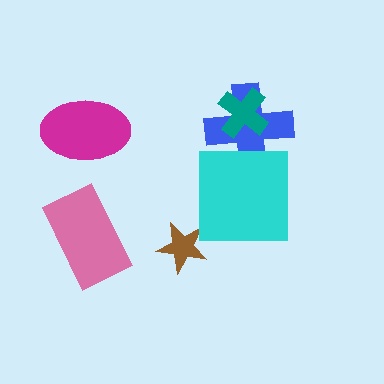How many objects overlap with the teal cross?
1 object overlaps with the teal cross.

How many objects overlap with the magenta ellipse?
0 objects overlap with the magenta ellipse.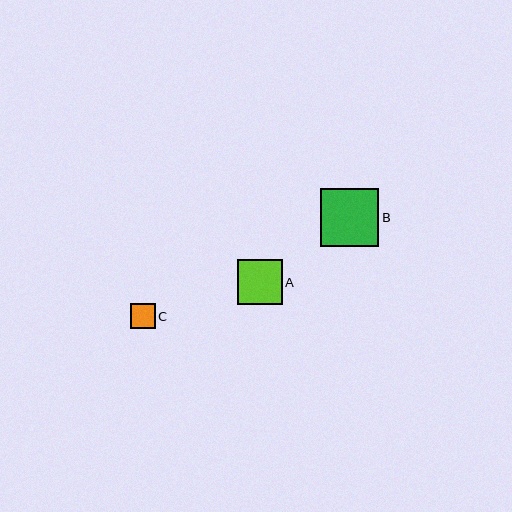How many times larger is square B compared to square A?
Square B is approximately 1.3 times the size of square A.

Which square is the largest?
Square B is the largest with a size of approximately 58 pixels.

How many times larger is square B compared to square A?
Square B is approximately 1.3 times the size of square A.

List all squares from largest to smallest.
From largest to smallest: B, A, C.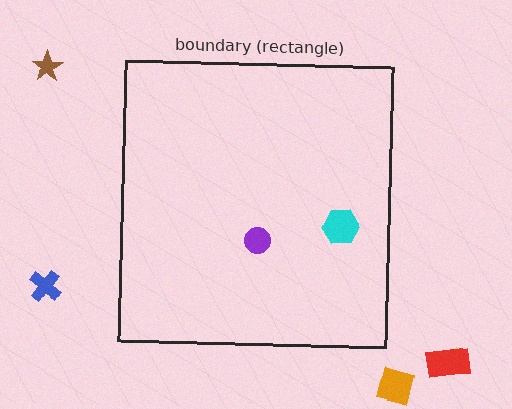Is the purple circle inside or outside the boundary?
Inside.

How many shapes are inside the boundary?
2 inside, 5 outside.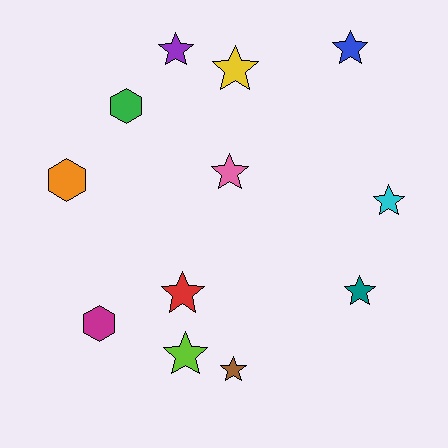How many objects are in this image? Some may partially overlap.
There are 12 objects.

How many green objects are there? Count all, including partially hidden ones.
There is 1 green object.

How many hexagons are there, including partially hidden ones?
There are 3 hexagons.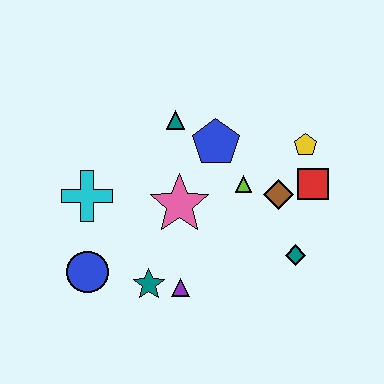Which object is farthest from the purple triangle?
The yellow pentagon is farthest from the purple triangle.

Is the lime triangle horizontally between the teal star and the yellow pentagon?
Yes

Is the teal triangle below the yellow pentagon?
No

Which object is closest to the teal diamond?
The brown diamond is closest to the teal diamond.